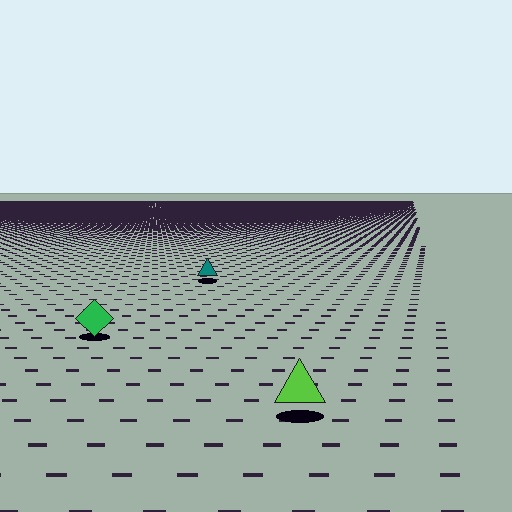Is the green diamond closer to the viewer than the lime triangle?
No. The lime triangle is closer — you can tell from the texture gradient: the ground texture is coarser near it.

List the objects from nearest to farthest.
From nearest to farthest: the lime triangle, the green diamond, the teal triangle.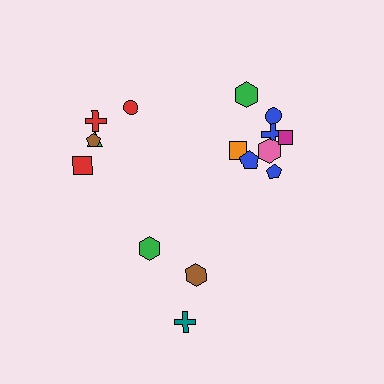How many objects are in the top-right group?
There are 8 objects.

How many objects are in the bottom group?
There are 3 objects.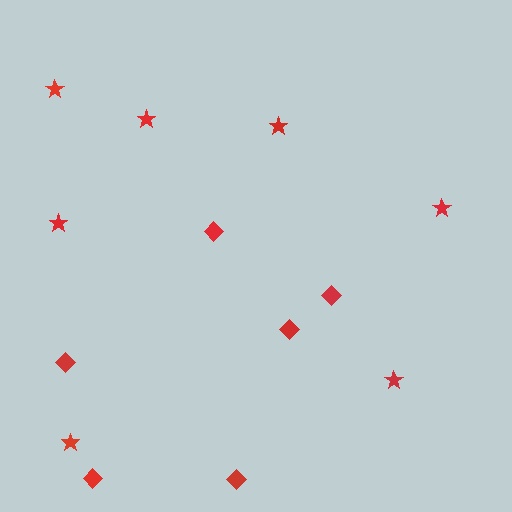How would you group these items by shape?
There are 2 groups: one group of stars (7) and one group of diamonds (6).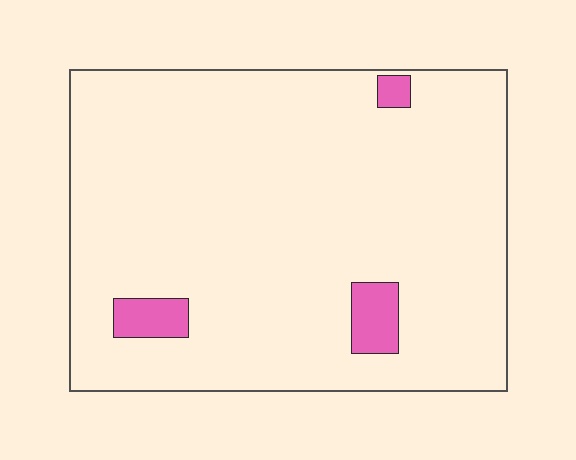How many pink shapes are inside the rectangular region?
3.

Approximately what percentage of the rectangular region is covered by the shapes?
Approximately 5%.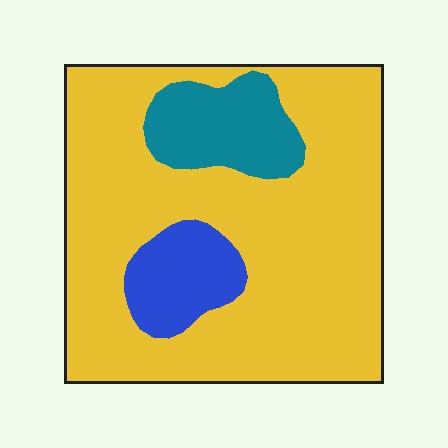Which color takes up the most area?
Yellow, at roughly 75%.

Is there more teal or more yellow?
Yellow.